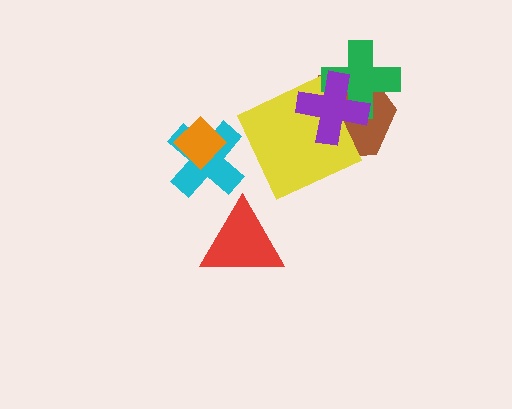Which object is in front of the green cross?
The purple cross is in front of the green cross.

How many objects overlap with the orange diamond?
1 object overlaps with the orange diamond.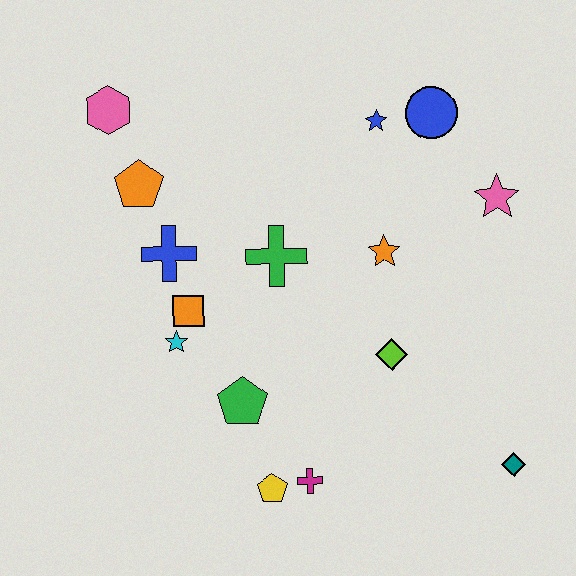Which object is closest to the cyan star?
The orange square is closest to the cyan star.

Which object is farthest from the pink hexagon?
The teal diamond is farthest from the pink hexagon.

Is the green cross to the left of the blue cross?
No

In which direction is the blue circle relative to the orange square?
The blue circle is to the right of the orange square.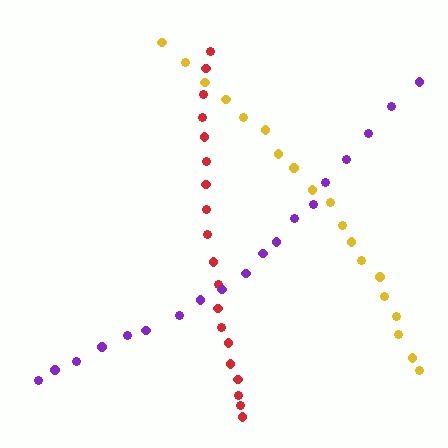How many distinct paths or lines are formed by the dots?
There are 3 distinct paths.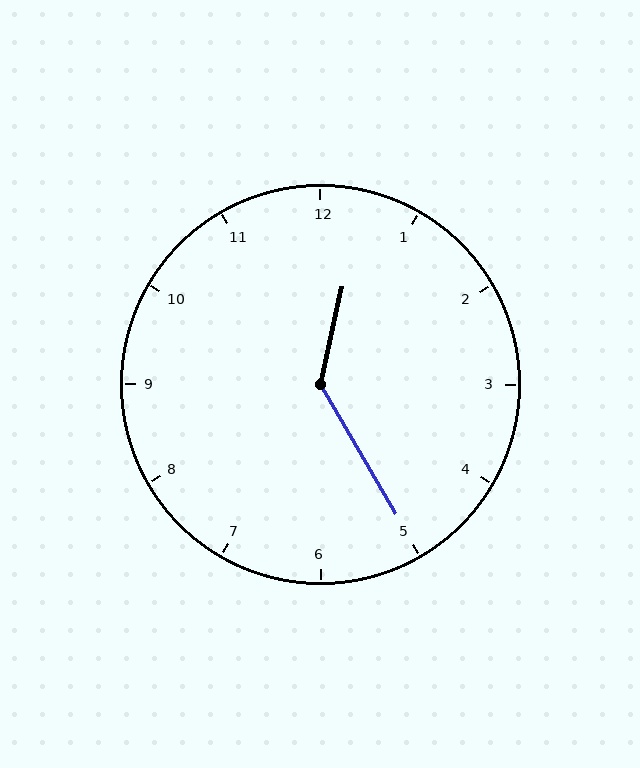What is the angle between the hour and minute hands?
Approximately 138 degrees.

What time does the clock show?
12:25.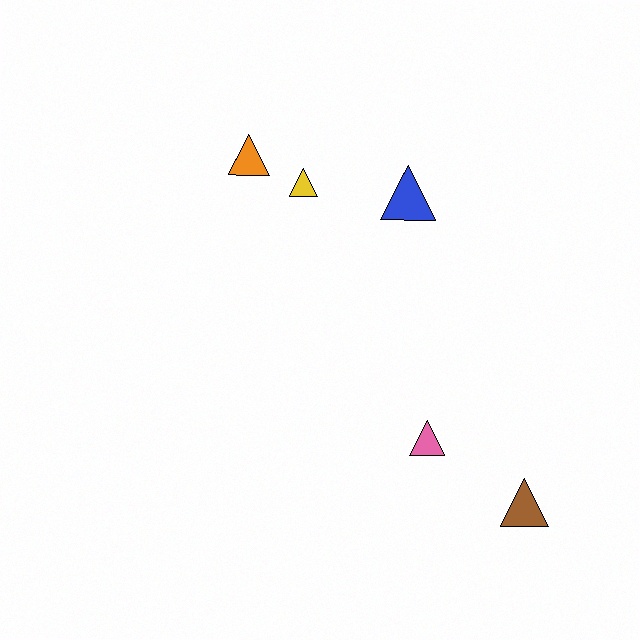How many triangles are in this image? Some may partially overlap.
There are 5 triangles.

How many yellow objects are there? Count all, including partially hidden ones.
There is 1 yellow object.